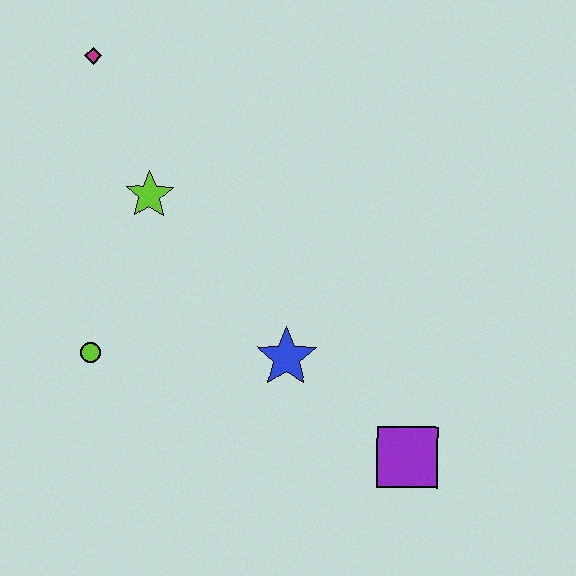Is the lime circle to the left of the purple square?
Yes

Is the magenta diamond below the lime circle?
No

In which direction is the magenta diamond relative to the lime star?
The magenta diamond is above the lime star.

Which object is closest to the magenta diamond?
The lime star is closest to the magenta diamond.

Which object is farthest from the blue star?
The magenta diamond is farthest from the blue star.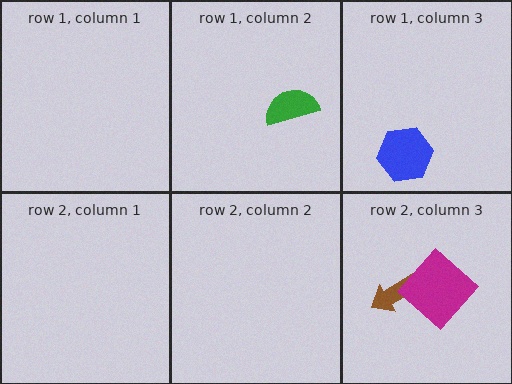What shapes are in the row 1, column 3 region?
The blue hexagon.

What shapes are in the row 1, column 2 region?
The green semicircle.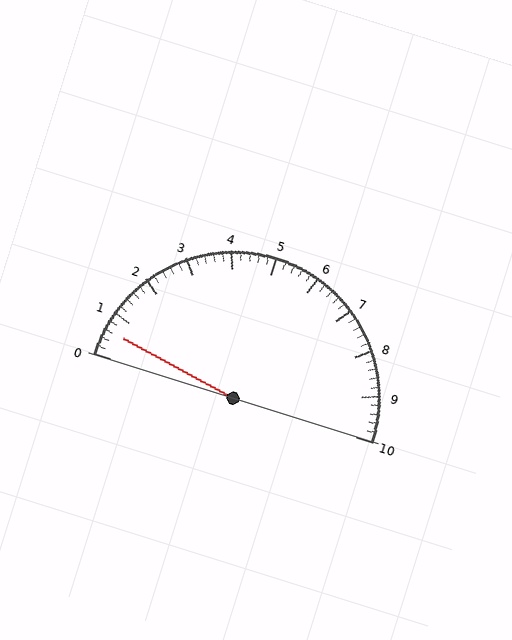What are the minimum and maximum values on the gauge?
The gauge ranges from 0 to 10.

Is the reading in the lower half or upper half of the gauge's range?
The reading is in the lower half of the range (0 to 10).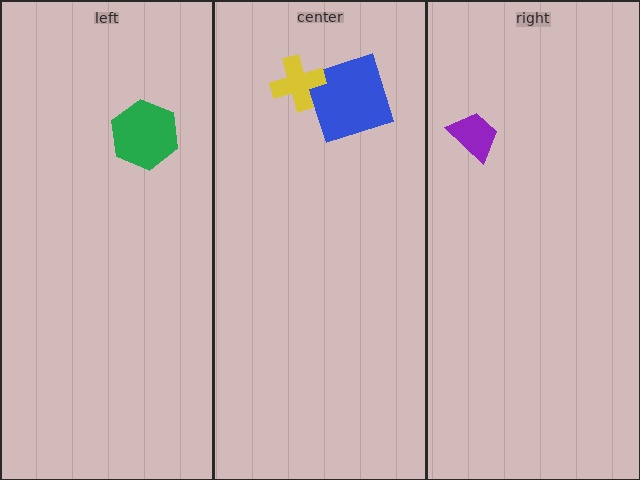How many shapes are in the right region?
1.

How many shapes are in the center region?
2.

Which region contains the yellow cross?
The center region.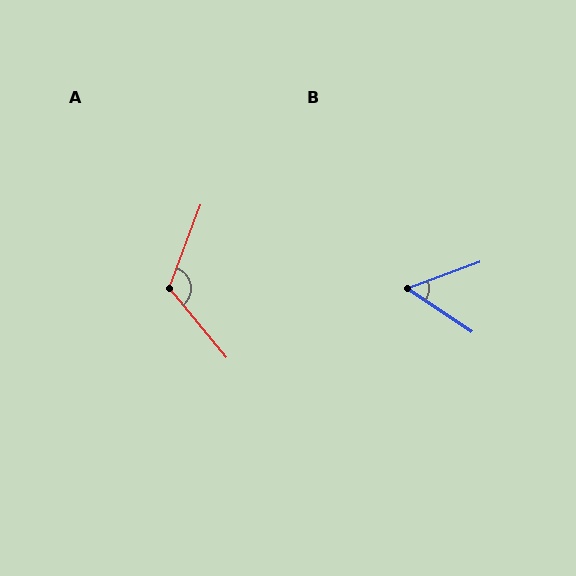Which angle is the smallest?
B, at approximately 54 degrees.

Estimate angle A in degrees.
Approximately 120 degrees.